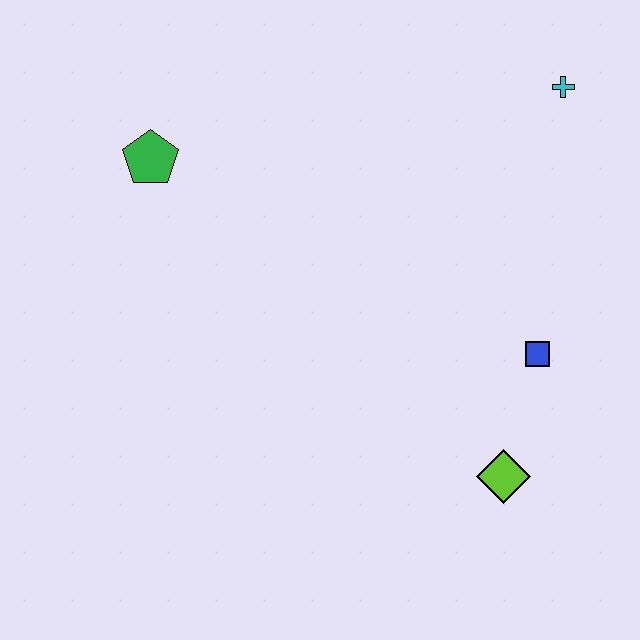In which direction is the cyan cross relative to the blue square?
The cyan cross is above the blue square.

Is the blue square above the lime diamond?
Yes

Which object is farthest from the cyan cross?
The green pentagon is farthest from the cyan cross.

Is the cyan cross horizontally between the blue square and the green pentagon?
No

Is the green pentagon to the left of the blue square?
Yes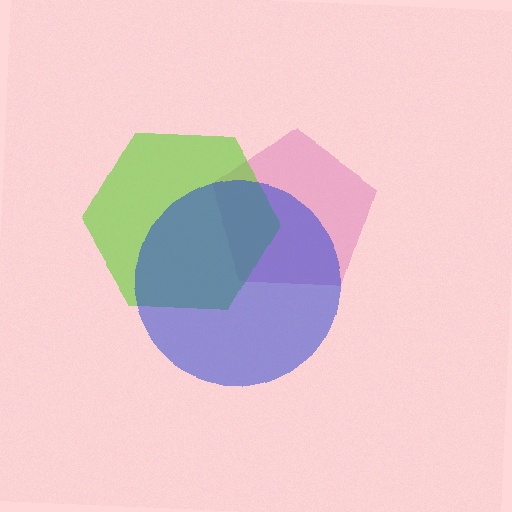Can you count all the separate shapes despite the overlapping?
Yes, there are 3 separate shapes.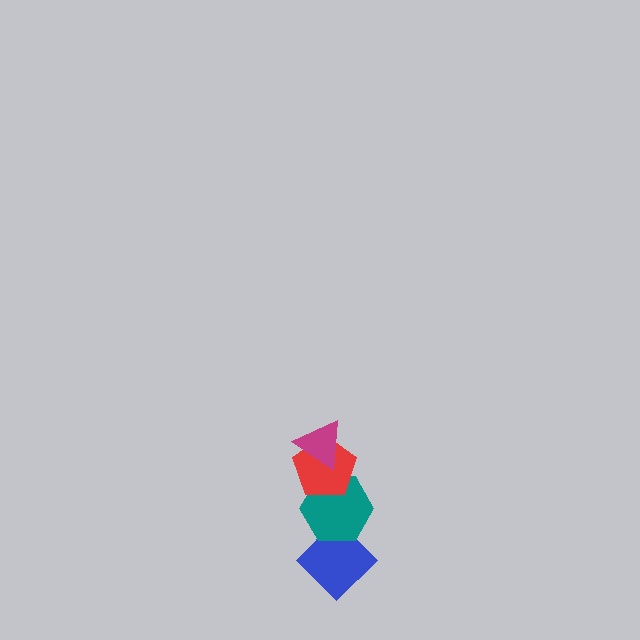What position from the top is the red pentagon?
The red pentagon is 2nd from the top.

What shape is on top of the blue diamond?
The teal hexagon is on top of the blue diamond.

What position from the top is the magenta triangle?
The magenta triangle is 1st from the top.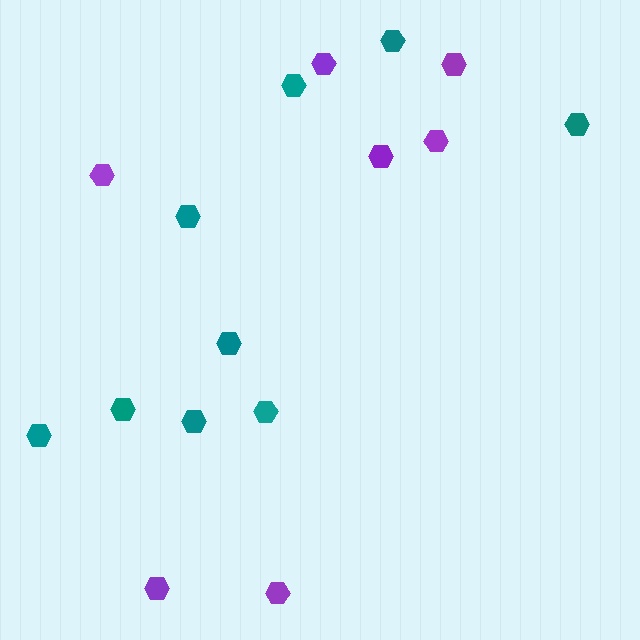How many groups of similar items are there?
There are 2 groups: one group of teal hexagons (9) and one group of purple hexagons (7).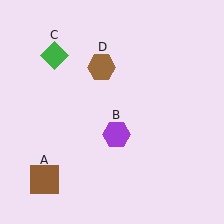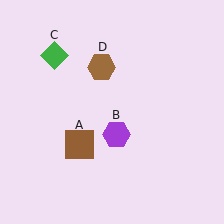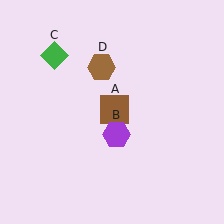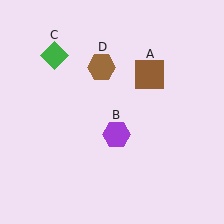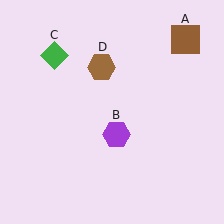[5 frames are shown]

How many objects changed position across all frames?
1 object changed position: brown square (object A).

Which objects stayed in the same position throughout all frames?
Purple hexagon (object B) and green diamond (object C) and brown hexagon (object D) remained stationary.